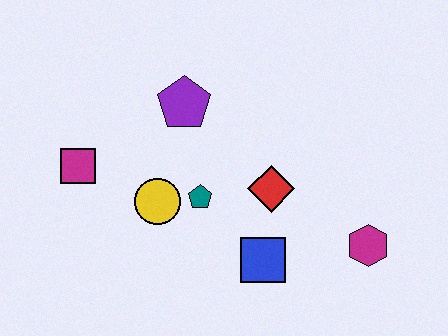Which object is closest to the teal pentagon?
The yellow circle is closest to the teal pentagon.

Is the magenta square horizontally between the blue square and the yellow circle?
No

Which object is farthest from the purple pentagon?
The magenta hexagon is farthest from the purple pentagon.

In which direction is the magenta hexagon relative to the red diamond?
The magenta hexagon is to the right of the red diamond.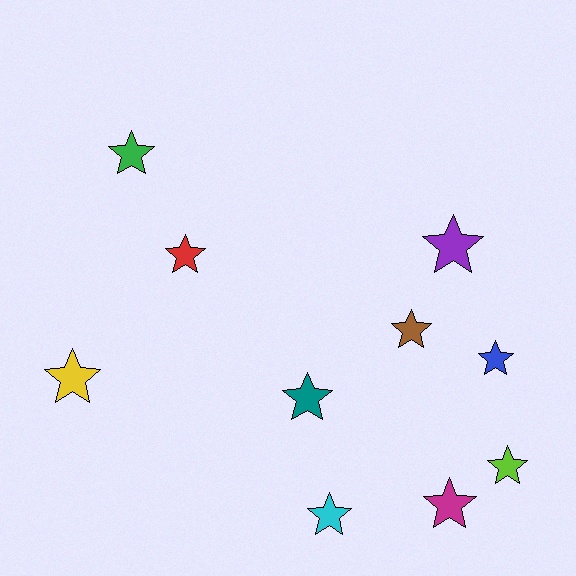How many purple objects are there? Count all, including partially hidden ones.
There is 1 purple object.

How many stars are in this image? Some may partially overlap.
There are 10 stars.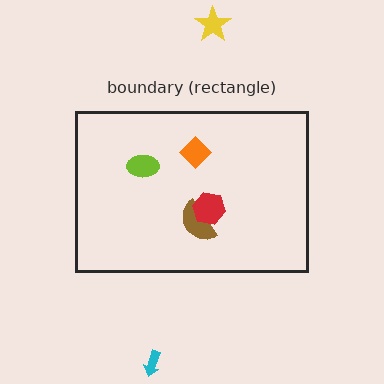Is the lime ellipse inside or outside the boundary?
Inside.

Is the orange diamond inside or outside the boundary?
Inside.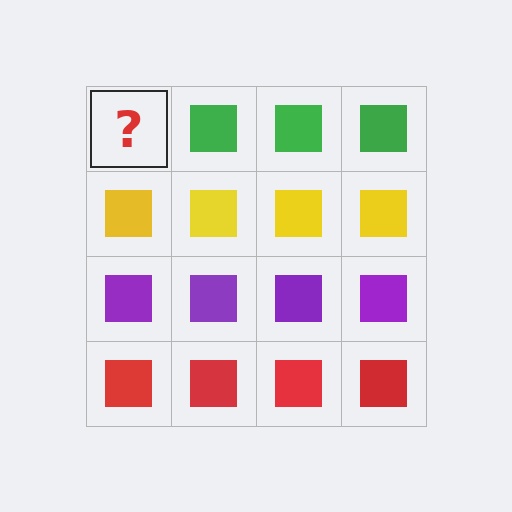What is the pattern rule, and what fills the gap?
The rule is that each row has a consistent color. The gap should be filled with a green square.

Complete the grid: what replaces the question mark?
The question mark should be replaced with a green square.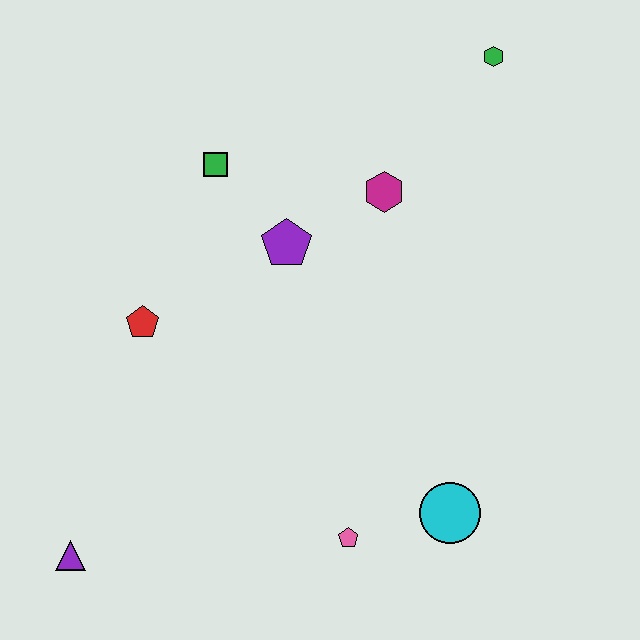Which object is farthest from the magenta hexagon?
The purple triangle is farthest from the magenta hexagon.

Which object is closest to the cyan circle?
The pink pentagon is closest to the cyan circle.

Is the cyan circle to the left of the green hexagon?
Yes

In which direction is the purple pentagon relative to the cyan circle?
The purple pentagon is above the cyan circle.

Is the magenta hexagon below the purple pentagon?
No